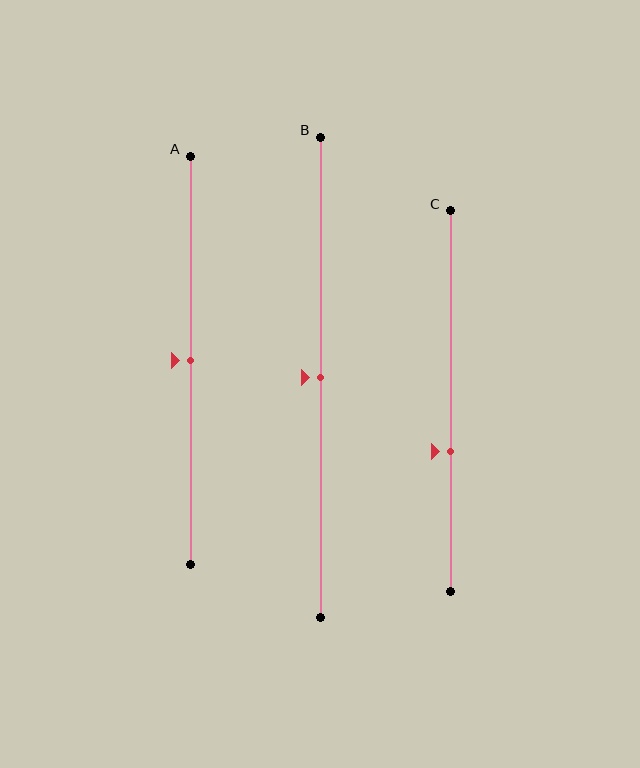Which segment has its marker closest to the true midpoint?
Segment A has its marker closest to the true midpoint.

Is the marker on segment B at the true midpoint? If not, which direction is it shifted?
Yes, the marker on segment B is at the true midpoint.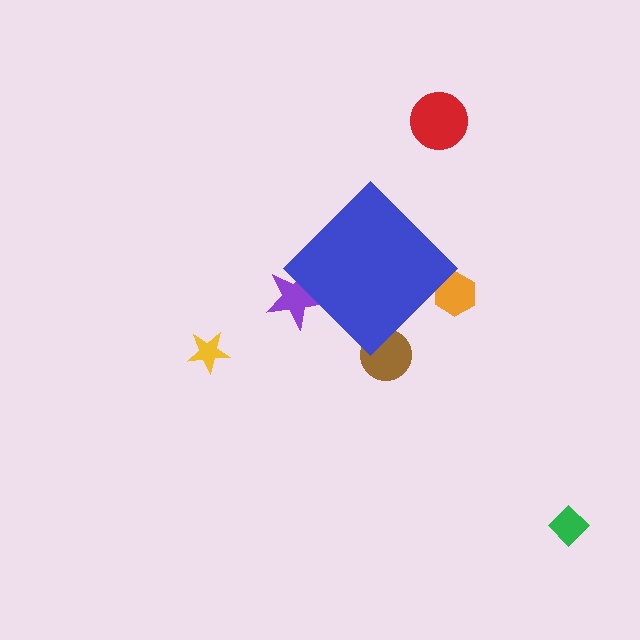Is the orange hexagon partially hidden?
Yes, the orange hexagon is partially hidden behind the blue diamond.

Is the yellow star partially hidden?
No, the yellow star is fully visible.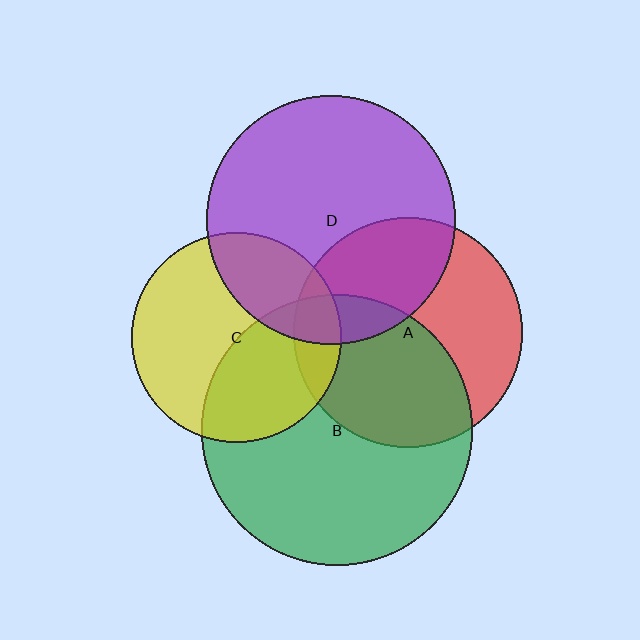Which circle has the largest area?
Circle B (green).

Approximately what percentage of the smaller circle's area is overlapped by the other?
Approximately 35%.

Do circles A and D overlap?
Yes.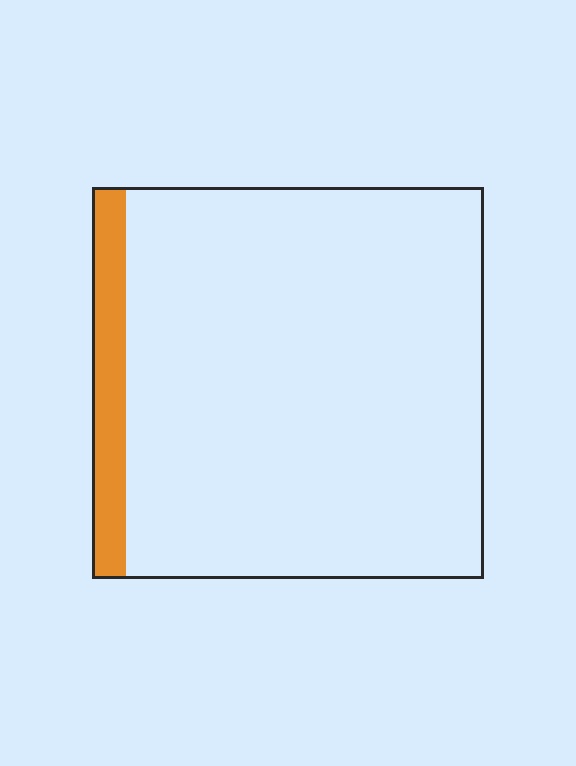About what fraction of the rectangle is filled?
About one tenth (1/10).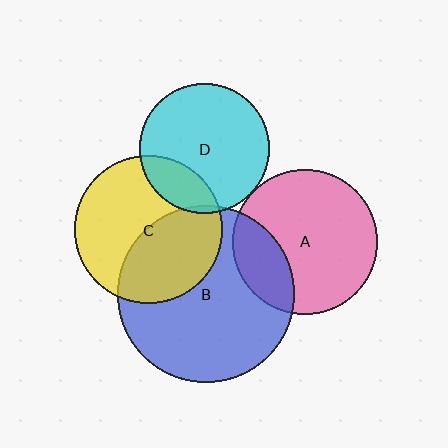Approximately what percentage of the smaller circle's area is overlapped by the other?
Approximately 25%.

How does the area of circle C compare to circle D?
Approximately 1.3 times.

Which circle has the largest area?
Circle B (blue).